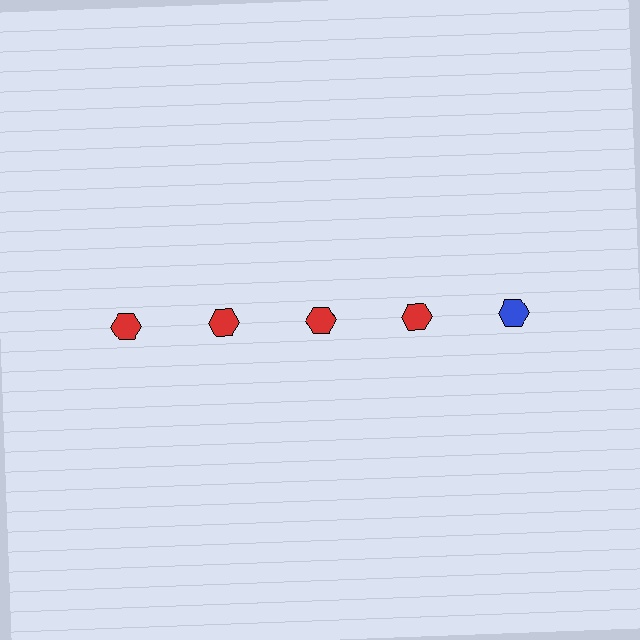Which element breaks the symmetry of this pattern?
The blue hexagon in the top row, rightmost column breaks the symmetry. All other shapes are red hexagons.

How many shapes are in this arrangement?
There are 5 shapes arranged in a grid pattern.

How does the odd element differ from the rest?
It has a different color: blue instead of red.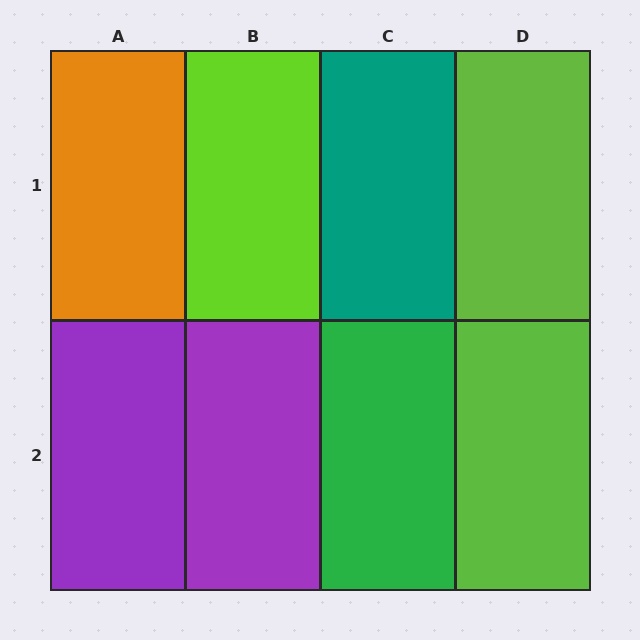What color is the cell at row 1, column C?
Teal.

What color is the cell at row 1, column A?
Orange.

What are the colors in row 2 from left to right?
Purple, purple, green, lime.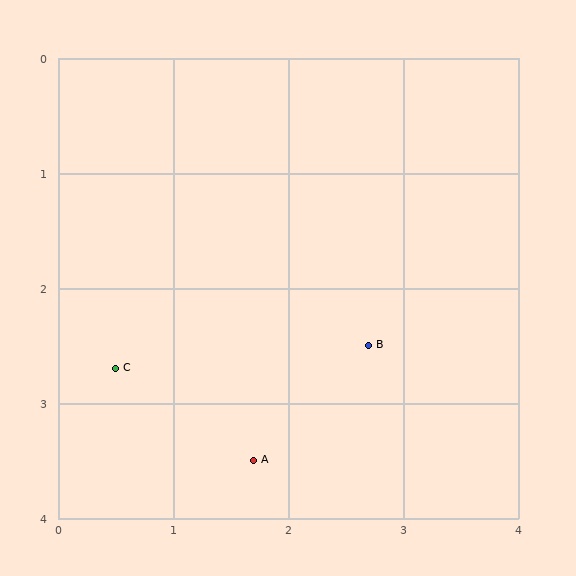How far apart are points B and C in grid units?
Points B and C are about 2.2 grid units apart.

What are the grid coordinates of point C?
Point C is at approximately (0.5, 2.7).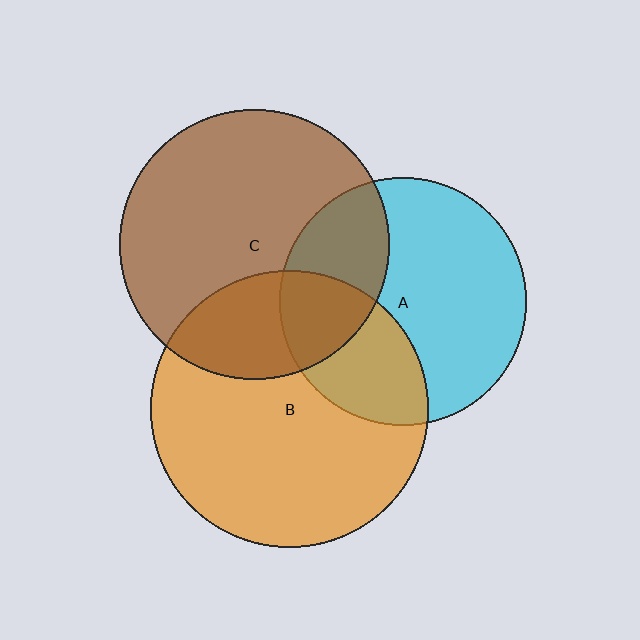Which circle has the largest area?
Circle B (orange).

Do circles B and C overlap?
Yes.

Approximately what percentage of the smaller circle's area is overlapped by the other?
Approximately 30%.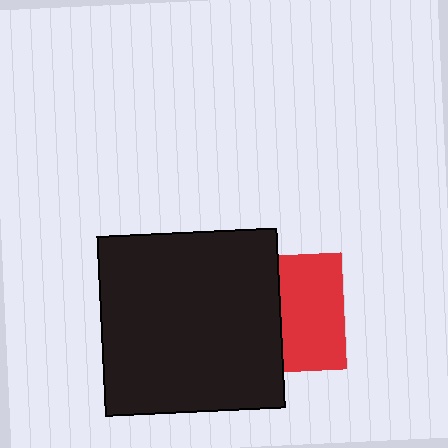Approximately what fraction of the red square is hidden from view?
Roughly 47% of the red square is hidden behind the black square.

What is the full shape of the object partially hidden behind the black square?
The partially hidden object is a red square.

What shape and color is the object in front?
The object in front is a black square.